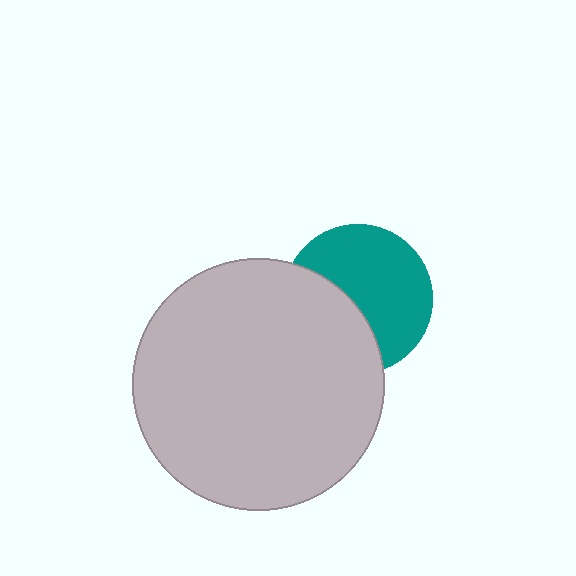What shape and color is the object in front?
The object in front is a light gray circle.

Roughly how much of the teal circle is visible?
About half of it is visible (roughly 60%).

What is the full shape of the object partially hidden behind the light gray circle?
The partially hidden object is a teal circle.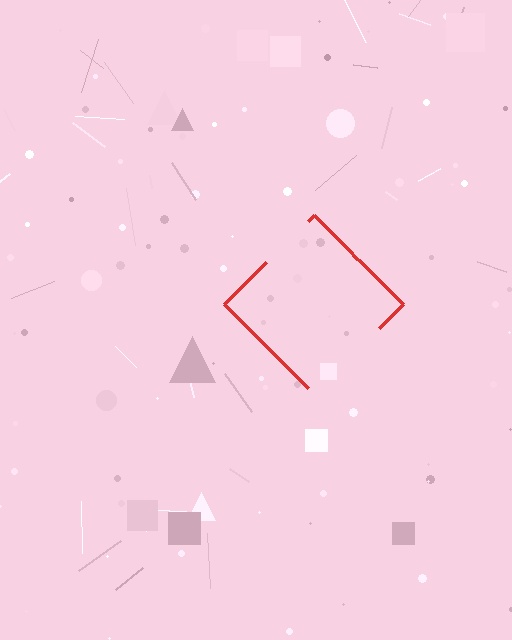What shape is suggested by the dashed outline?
The dashed outline suggests a diamond.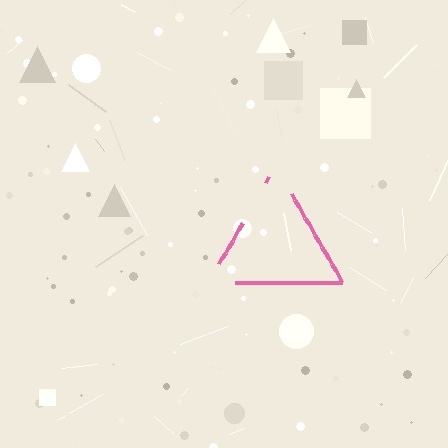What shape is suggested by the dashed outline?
The dashed outline suggests a triangle.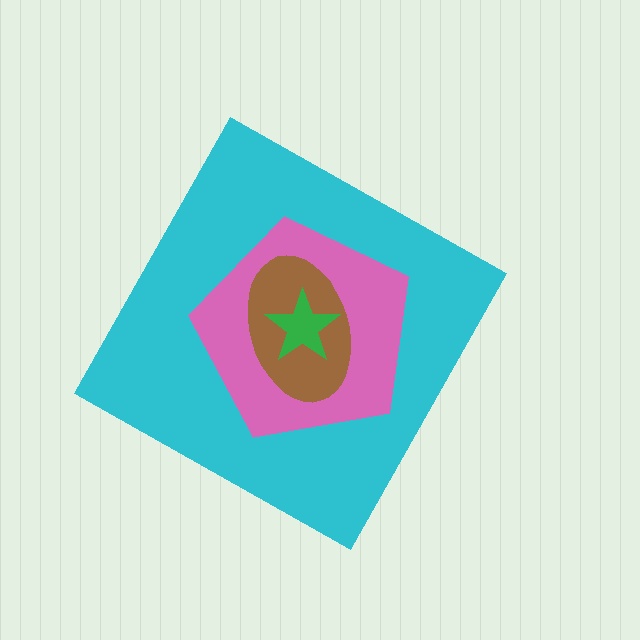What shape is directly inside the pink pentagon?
The brown ellipse.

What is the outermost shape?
The cyan diamond.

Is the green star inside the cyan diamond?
Yes.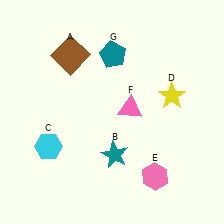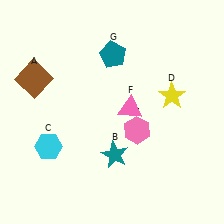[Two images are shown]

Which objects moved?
The objects that moved are: the brown square (A), the pink hexagon (E).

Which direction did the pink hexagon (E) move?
The pink hexagon (E) moved up.